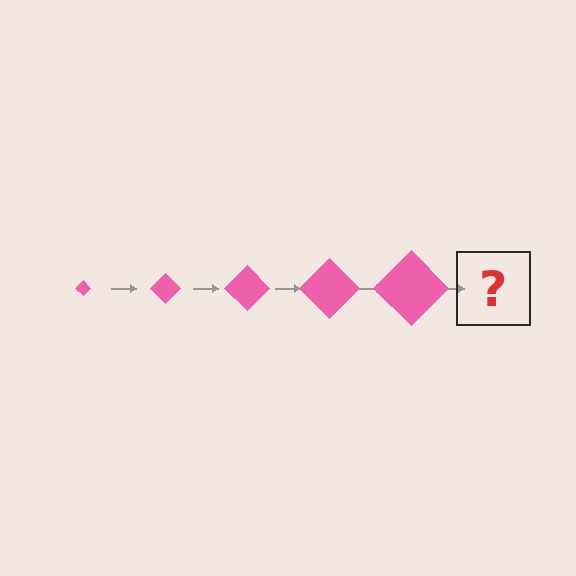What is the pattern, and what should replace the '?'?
The pattern is that the diamond gets progressively larger each step. The '?' should be a pink diamond, larger than the previous one.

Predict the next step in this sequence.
The next step is a pink diamond, larger than the previous one.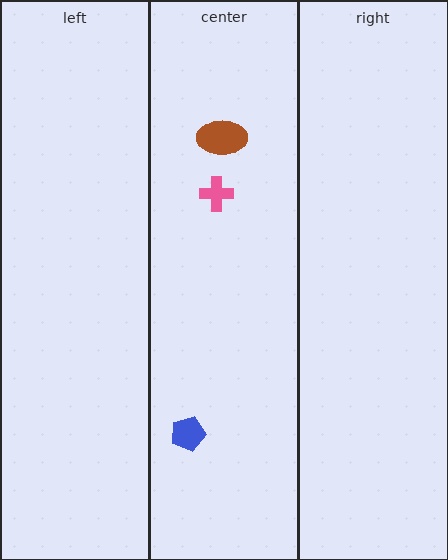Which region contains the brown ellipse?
The center region.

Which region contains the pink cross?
The center region.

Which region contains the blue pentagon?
The center region.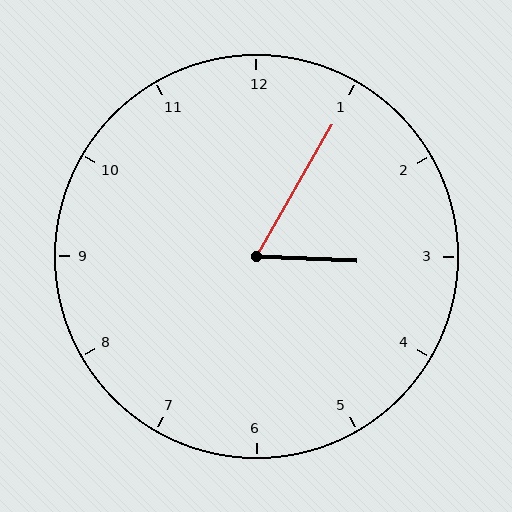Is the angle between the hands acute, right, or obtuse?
It is acute.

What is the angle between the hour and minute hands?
Approximately 62 degrees.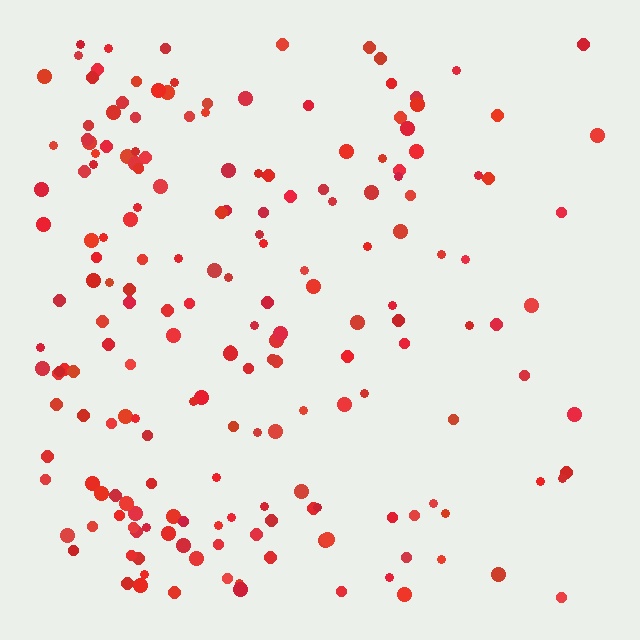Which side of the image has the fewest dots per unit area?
The right.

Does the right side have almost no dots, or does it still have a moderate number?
Still a moderate number, just noticeably fewer than the left.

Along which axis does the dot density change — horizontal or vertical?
Horizontal.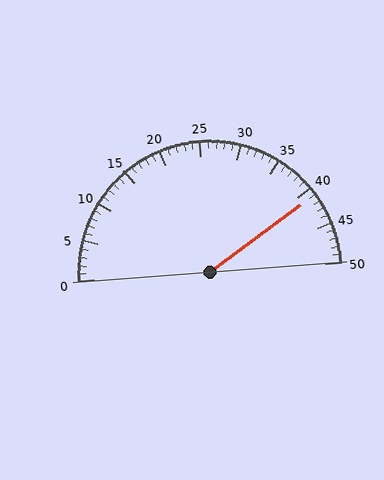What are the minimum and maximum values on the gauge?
The gauge ranges from 0 to 50.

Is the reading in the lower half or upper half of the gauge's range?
The reading is in the upper half of the range (0 to 50).